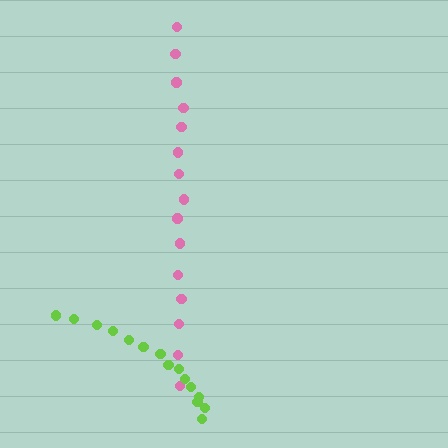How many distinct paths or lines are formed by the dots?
There are 2 distinct paths.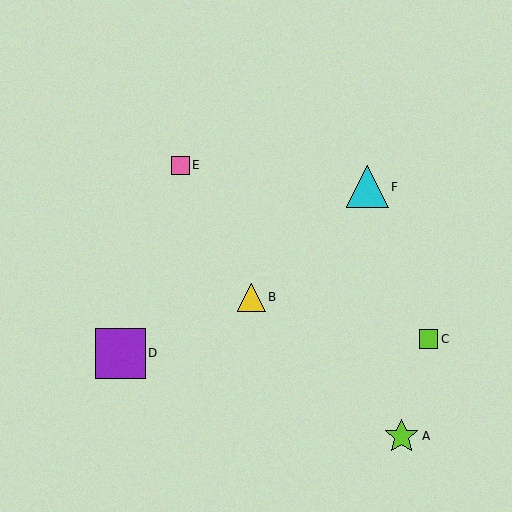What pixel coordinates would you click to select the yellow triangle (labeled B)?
Click at (251, 297) to select the yellow triangle B.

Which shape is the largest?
The purple square (labeled D) is the largest.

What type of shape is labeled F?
Shape F is a cyan triangle.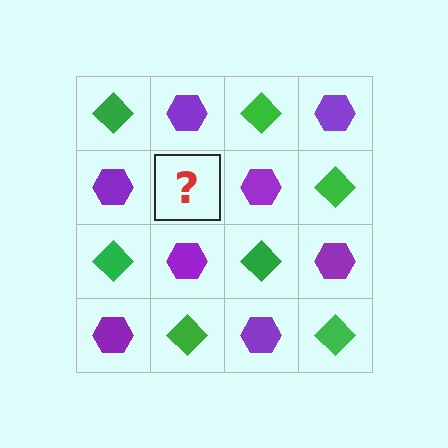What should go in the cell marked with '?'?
The missing cell should contain a green diamond.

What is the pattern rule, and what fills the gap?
The rule is that it alternates green diamond and purple hexagon in a checkerboard pattern. The gap should be filled with a green diamond.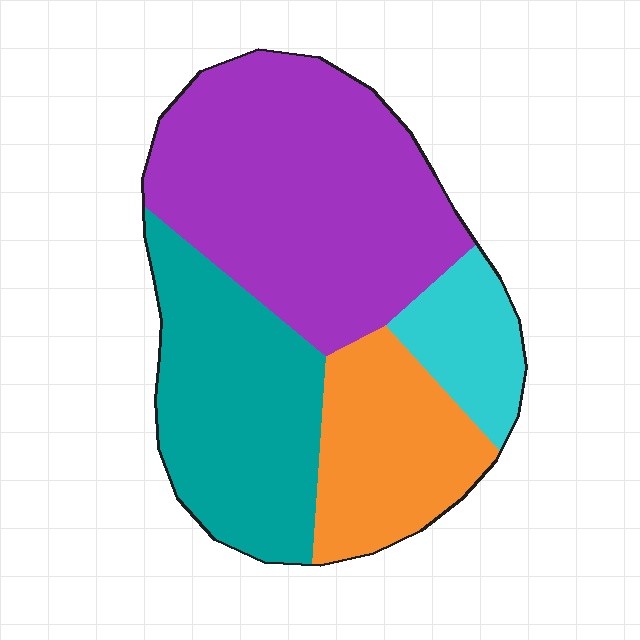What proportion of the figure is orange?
Orange takes up less than a quarter of the figure.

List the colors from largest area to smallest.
From largest to smallest: purple, teal, orange, cyan.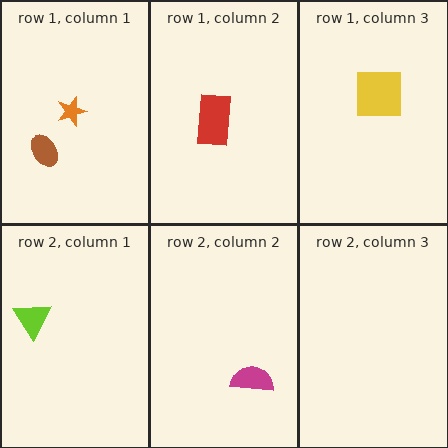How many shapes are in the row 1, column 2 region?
1.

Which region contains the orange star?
The row 1, column 1 region.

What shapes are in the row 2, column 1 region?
The lime triangle.